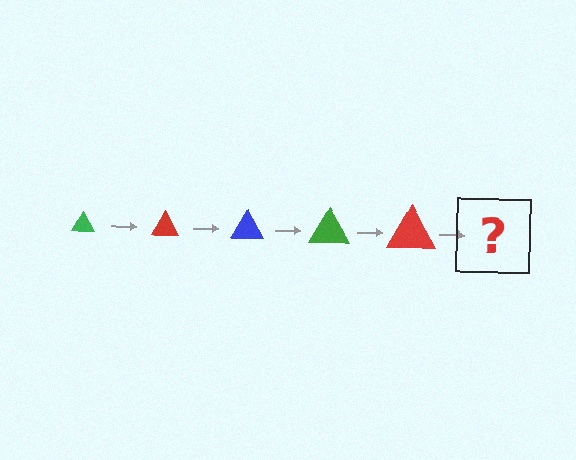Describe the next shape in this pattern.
It should be a blue triangle, larger than the previous one.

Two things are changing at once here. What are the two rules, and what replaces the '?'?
The two rules are that the triangle grows larger each step and the color cycles through green, red, and blue. The '?' should be a blue triangle, larger than the previous one.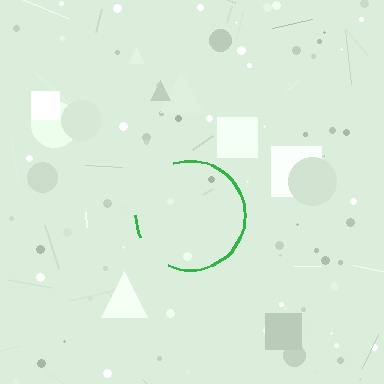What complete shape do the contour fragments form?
The contour fragments form a circle.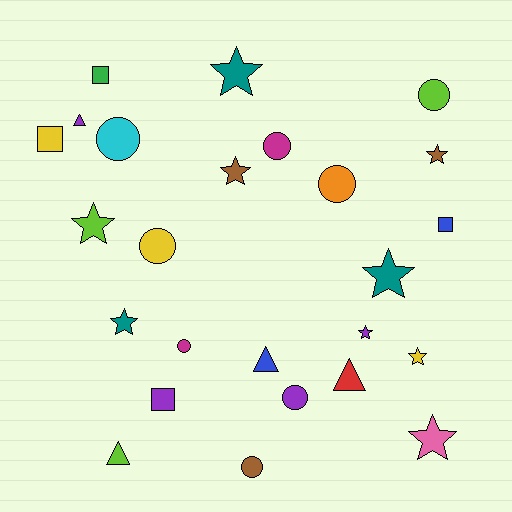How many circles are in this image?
There are 8 circles.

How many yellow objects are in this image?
There are 3 yellow objects.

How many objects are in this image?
There are 25 objects.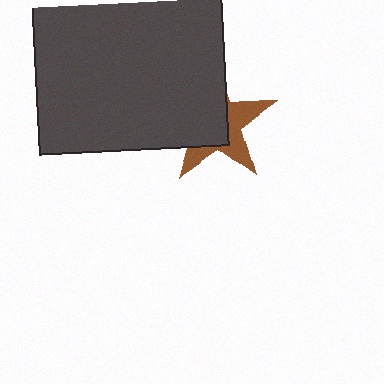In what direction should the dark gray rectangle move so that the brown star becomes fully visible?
The dark gray rectangle should move toward the upper-left. That is the shortest direction to clear the overlap and leave the brown star fully visible.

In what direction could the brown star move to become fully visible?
The brown star could move toward the lower-right. That would shift it out from behind the dark gray rectangle entirely.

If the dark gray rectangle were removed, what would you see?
You would see the complete brown star.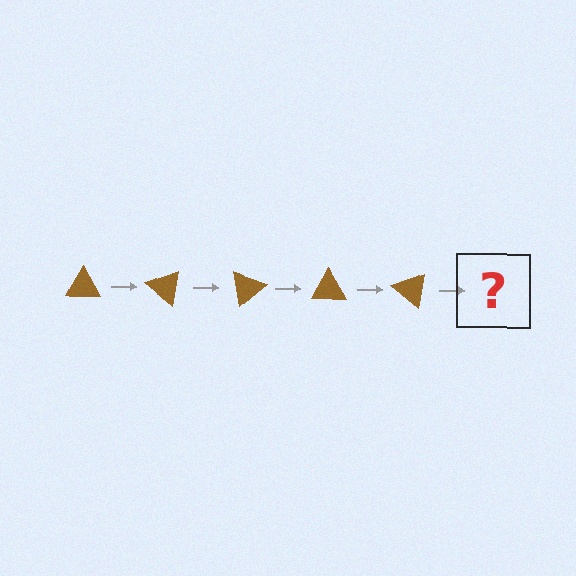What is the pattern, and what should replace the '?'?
The pattern is that the triangle rotates 40 degrees each step. The '?' should be a brown triangle rotated 200 degrees.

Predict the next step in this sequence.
The next step is a brown triangle rotated 200 degrees.